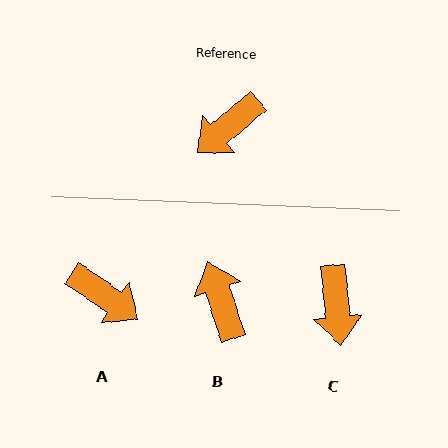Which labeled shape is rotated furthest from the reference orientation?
B, about 112 degrees away.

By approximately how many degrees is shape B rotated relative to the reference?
Approximately 112 degrees clockwise.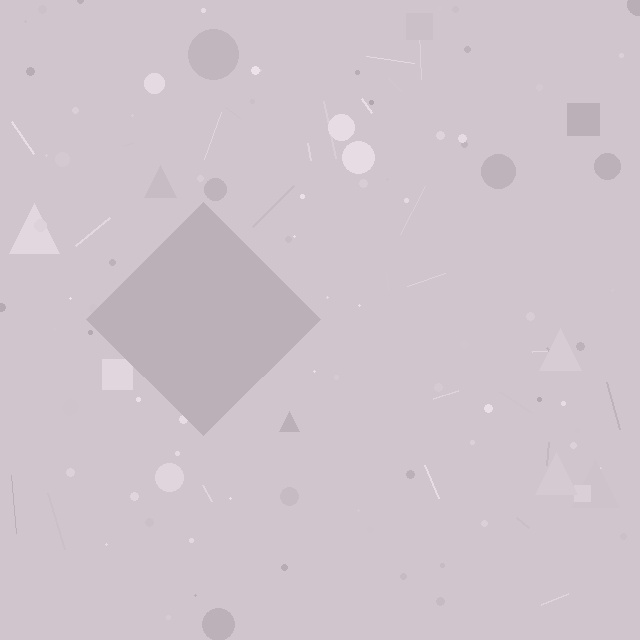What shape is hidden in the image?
A diamond is hidden in the image.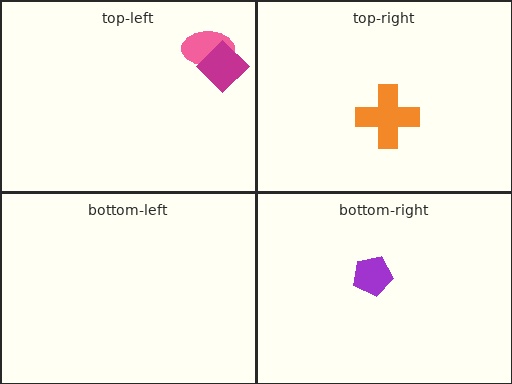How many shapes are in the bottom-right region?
1.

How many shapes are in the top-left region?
2.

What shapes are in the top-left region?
The pink ellipse, the magenta diamond.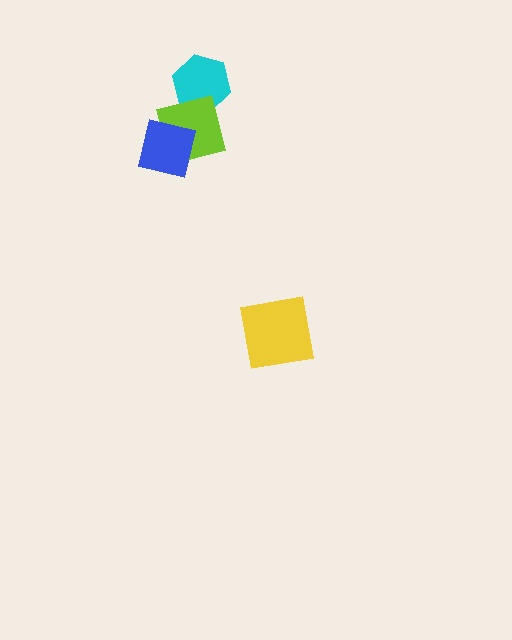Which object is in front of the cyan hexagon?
The lime square is in front of the cyan hexagon.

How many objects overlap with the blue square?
1 object overlaps with the blue square.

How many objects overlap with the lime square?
2 objects overlap with the lime square.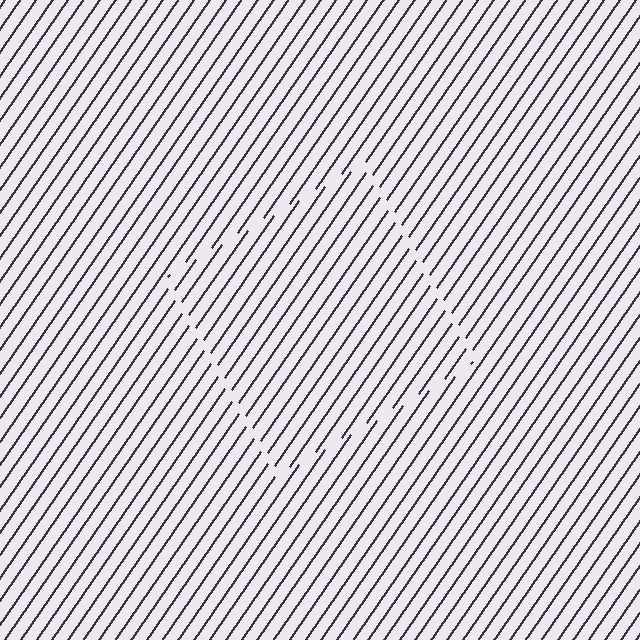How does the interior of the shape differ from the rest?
The interior of the shape contains the same grating, shifted by half a period — the contour is defined by the phase discontinuity where line-ends from the inner and outer gratings abut.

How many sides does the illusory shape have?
4 sides — the line-ends trace a square.